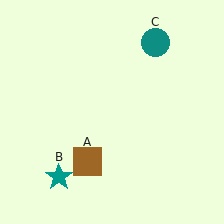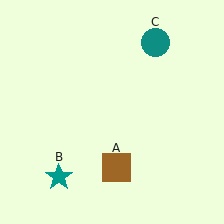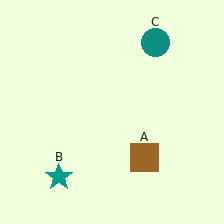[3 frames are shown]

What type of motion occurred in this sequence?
The brown square (object A) rotated counterclockwise around the center of the scene.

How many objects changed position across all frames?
1 object changed position: brown square (object A).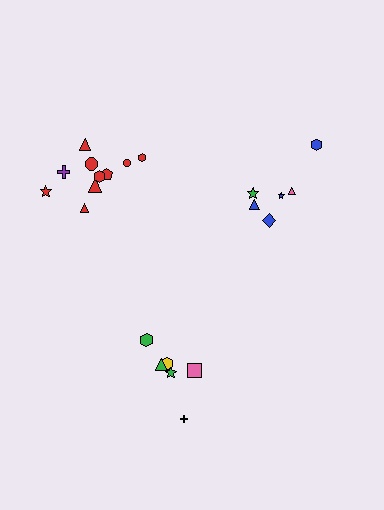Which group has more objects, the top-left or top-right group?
The top-left group.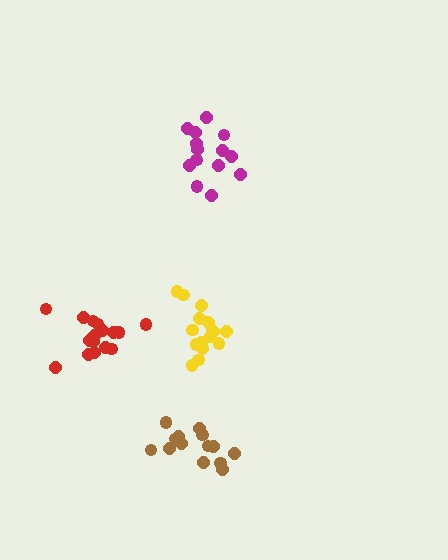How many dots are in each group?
Group 1: 16 dots, Group 2: 16 dots, Group 3: 14 dots, Group 4: 17 dots (63 total).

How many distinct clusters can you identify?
There are 4 distinct clusters.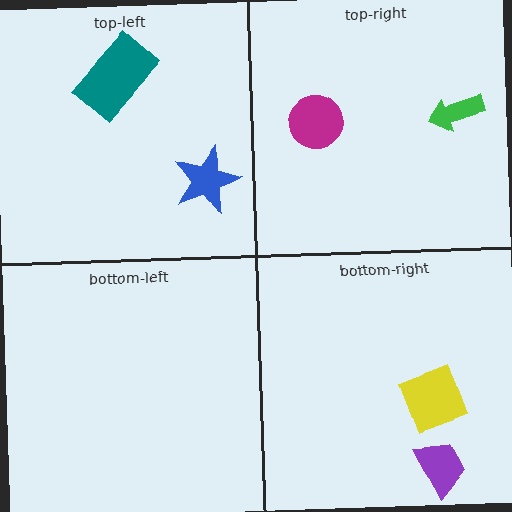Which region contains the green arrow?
The top-right region.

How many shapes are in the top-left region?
2.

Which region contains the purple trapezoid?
The bottom-right region.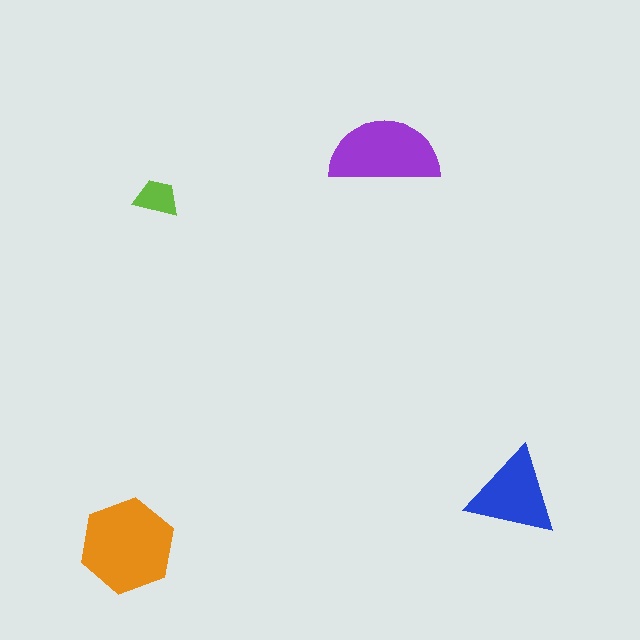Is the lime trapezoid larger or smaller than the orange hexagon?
Smaller.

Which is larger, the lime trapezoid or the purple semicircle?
The purple semicircle.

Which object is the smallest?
The lime trapezoid.